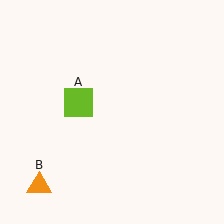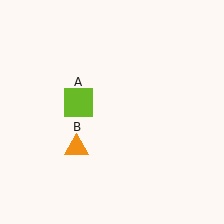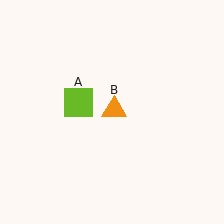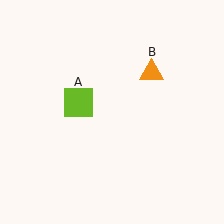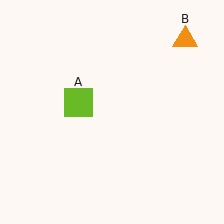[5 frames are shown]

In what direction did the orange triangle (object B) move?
The orange triangle (object B) moved up and to the right.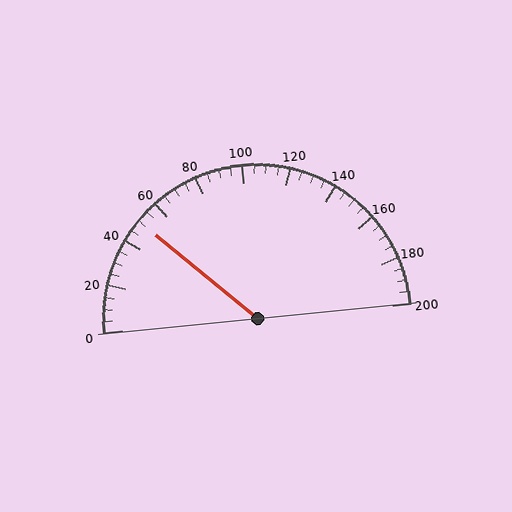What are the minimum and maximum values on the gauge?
The gauge ranges from 0 to 200.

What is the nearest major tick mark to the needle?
The nearest major tick mark is 40.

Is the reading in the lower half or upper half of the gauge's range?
The reading is in the lower half of the range (0 to 200).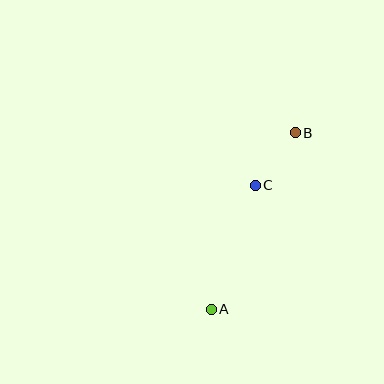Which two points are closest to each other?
Points B and C are closest to each other.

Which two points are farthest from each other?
Points A and B are farthest from each other.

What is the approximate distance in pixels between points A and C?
The distance between A and C is approximately 132 pixels.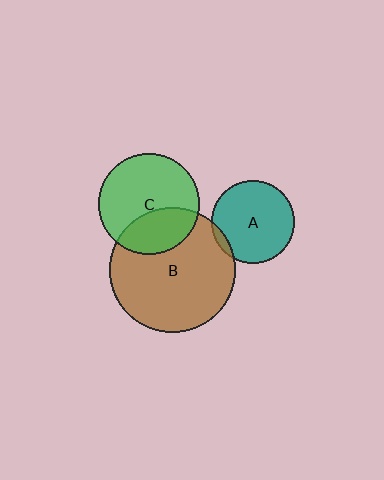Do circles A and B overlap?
Yes.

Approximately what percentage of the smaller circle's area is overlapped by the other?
Approximately 5%.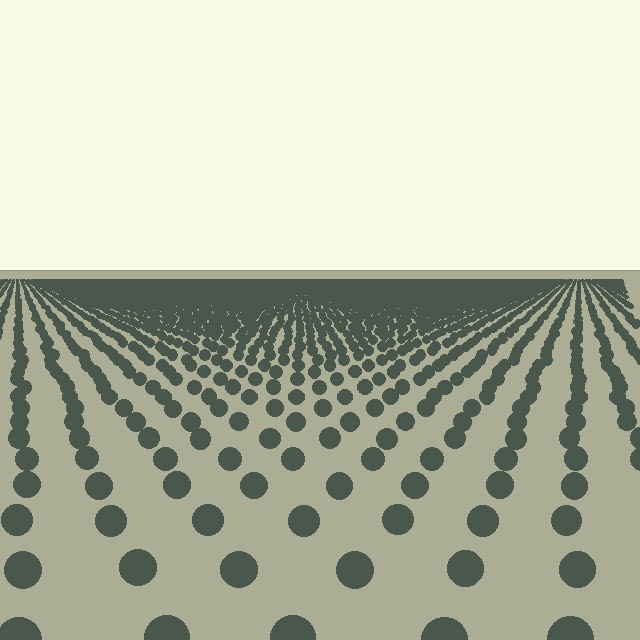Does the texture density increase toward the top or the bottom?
Density increases toward the top.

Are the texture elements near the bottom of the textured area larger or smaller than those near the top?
Larger. Near the bottom, elements are closer to the viewer and appear at a bigger on-screen size.